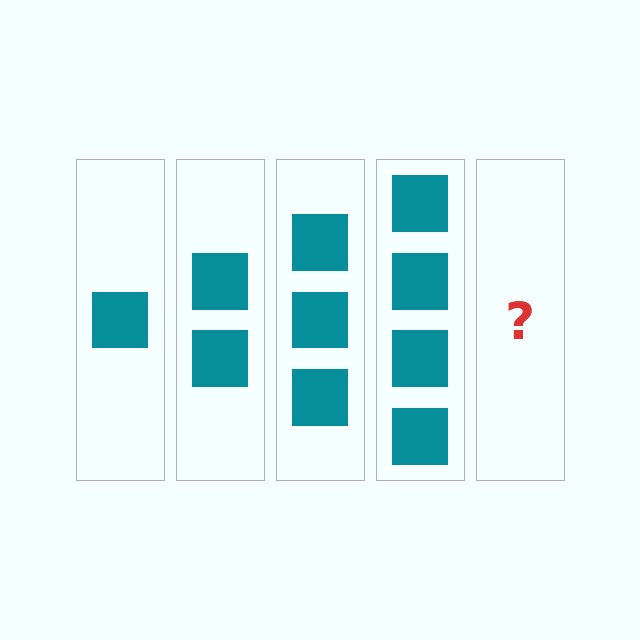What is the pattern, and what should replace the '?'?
The pattern is that each step adds one more square. The '?' should be 5 squares.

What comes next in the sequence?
The next element should be 5 squares.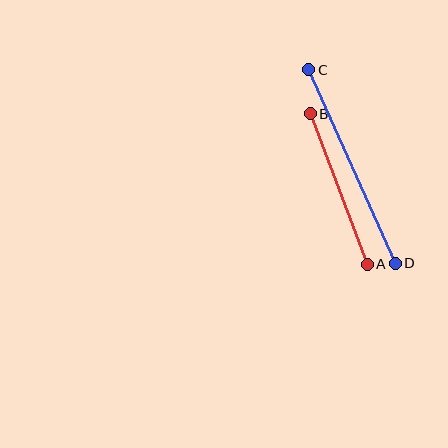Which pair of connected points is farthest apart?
Points C and D are farthest apart.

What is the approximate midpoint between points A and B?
The midpoint is at approximately (339, 189) pixels.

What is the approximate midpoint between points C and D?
The midpoint is at approximately (352, 167) pixels.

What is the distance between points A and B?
The distance is approximately 161 pixels.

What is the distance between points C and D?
The distance is approximately 212 pixels.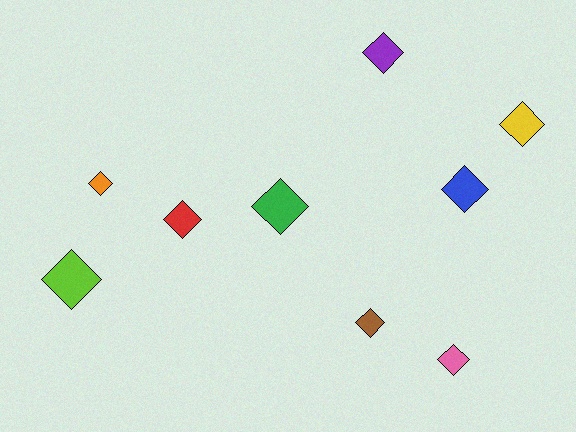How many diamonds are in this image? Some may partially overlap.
There are 9 diamonds.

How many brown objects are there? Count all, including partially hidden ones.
There is 1 brown object.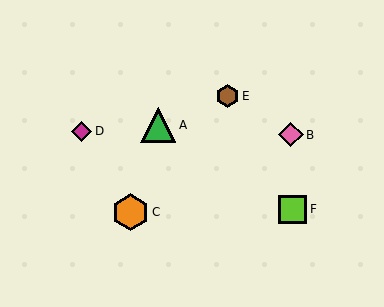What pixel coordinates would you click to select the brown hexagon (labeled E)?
Click at (227, 96) to select the brown hexagon E.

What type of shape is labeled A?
Shape A is a green triangle.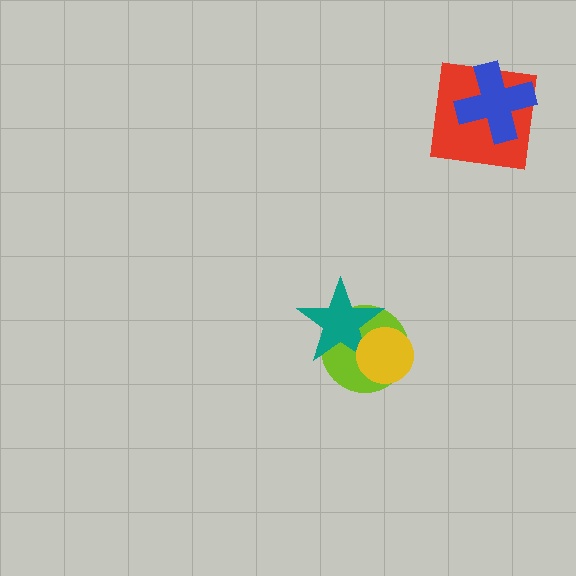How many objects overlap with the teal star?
2 objects overlap with the teal star.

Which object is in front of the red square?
The blue cross is in front of the red square.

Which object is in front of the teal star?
The yellow circle is in front of the teal star.